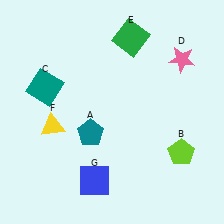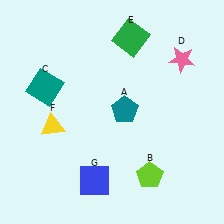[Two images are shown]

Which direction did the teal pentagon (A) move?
The teal pentagon (A) moved right.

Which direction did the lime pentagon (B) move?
The lime pentagon (B) moved left.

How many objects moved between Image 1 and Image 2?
2 objects moved between the two images.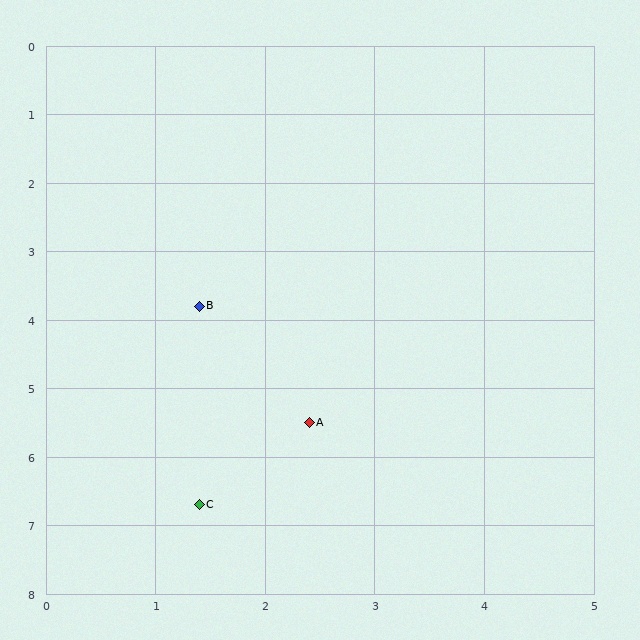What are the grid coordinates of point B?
Point B is at approximately (1.4, 3.8).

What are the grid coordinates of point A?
Point A is at approximately (2.4, 5.5).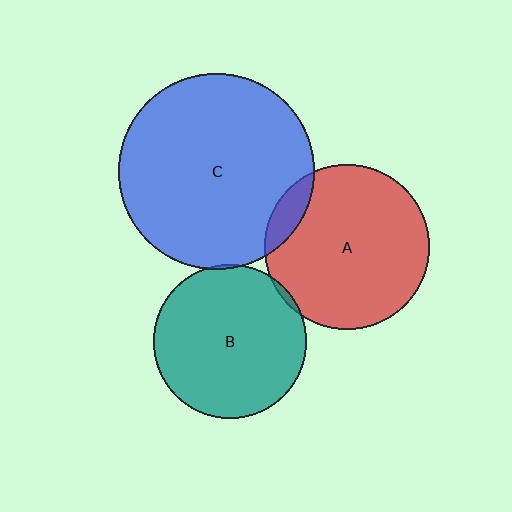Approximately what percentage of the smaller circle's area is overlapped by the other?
Approximately 10%.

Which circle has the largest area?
Circle C (blue).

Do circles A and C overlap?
Yes.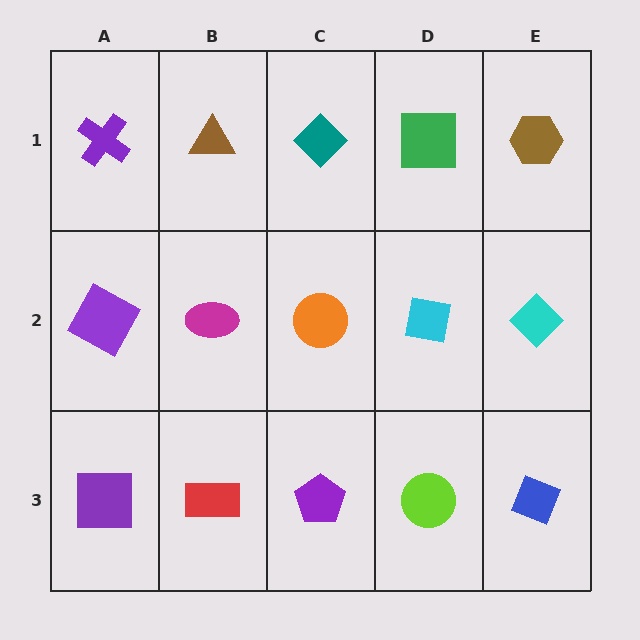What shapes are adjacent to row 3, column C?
An orange circle (row 2, column C), a red rectangle (row 3, column B), a lime circle (row 3, column D).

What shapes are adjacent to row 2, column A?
A purple cross (row 1, column A), a purple square (row 3, column A), a magenta ellipse (row 2, column B).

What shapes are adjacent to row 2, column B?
A brown triangle (row 1, column B), a red rectangle (row 3, column B), a purple square (row 2, column A), an orange circle (row 2, column C).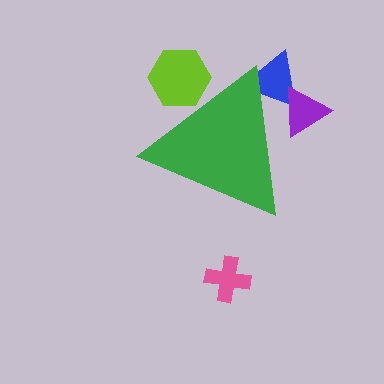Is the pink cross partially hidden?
No, the pink cross is fully visible.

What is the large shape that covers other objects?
A green triangle.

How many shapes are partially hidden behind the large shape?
3 shapes are partially hidden.